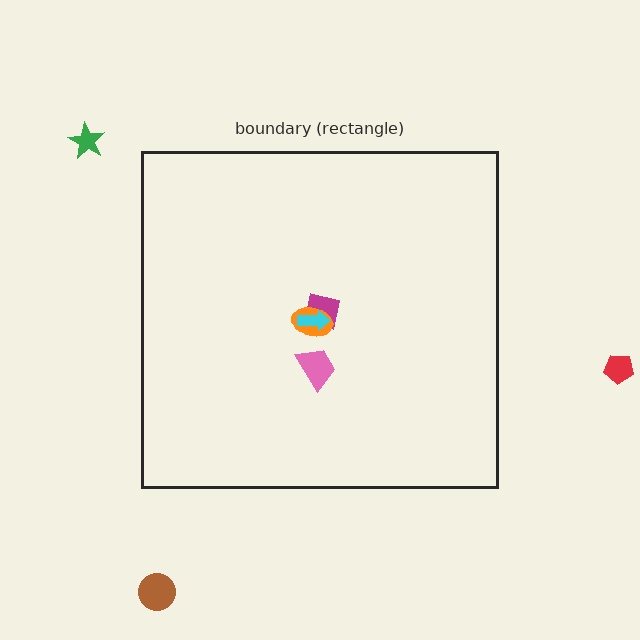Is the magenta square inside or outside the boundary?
Inside.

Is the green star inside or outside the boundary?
Outside.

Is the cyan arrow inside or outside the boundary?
Inside.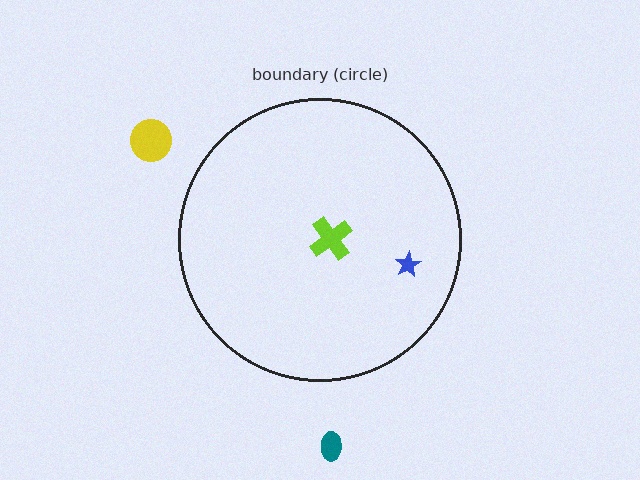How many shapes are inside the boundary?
2 inside, 2 outside.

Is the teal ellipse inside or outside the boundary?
Outside.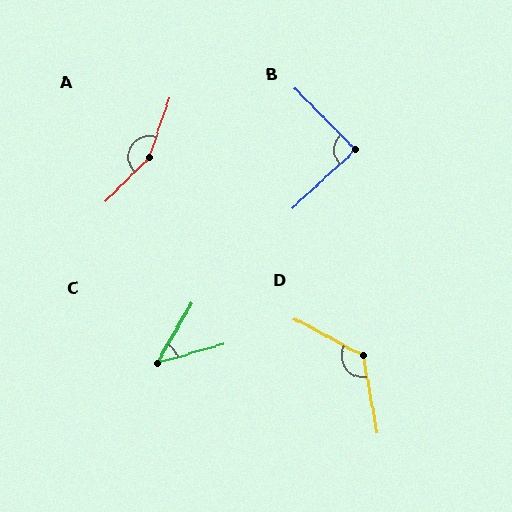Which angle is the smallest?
C, at approximately 44 degrees.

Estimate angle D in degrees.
Approximately 128 degrees.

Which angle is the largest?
A, at approximately 154 degrees.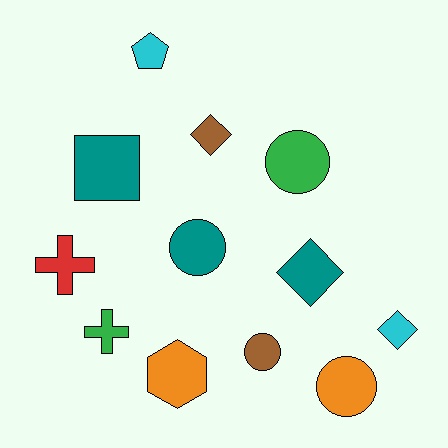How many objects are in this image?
There are 12 objects.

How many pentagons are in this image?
There is 1 pentagon.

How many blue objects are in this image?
There are no blue objects.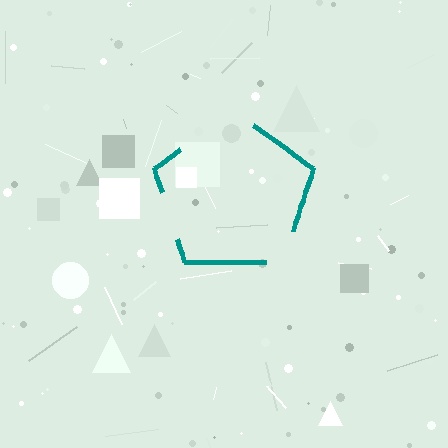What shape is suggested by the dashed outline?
The dashed outline suggests a pentagon.